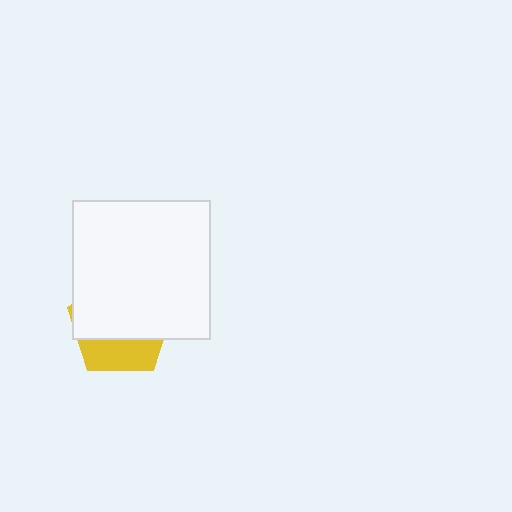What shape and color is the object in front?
The object in front is a white square.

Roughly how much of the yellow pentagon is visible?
A small part of it is visible (roughly 33%).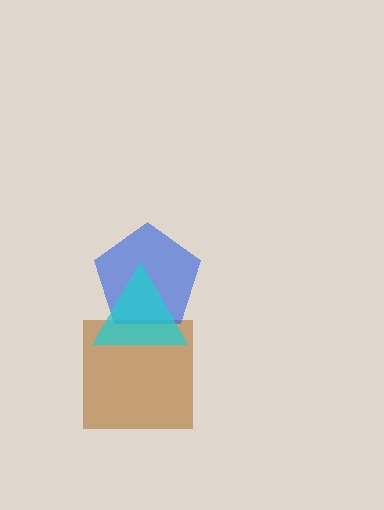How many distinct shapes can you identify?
There are 3 distinct shapes: a brown square, a blue pentagon, a cyan triangle.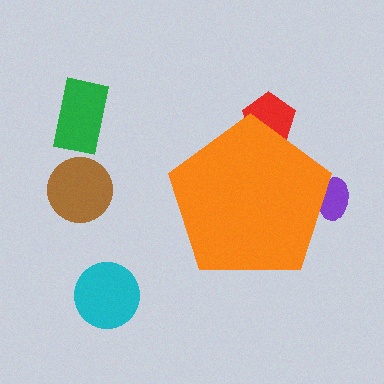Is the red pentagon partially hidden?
Yes, the red pentagon is partially hidden behind the orange pentagon.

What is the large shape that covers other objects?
An orange pentagon.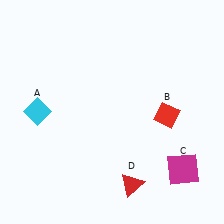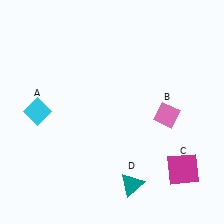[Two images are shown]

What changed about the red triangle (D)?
In Image 1, D is red. In Image 2, it changed to teal.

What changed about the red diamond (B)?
In Image 1, B is red. In Image 2, it changed to pink.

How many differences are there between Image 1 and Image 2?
There are 2 differences between the two images.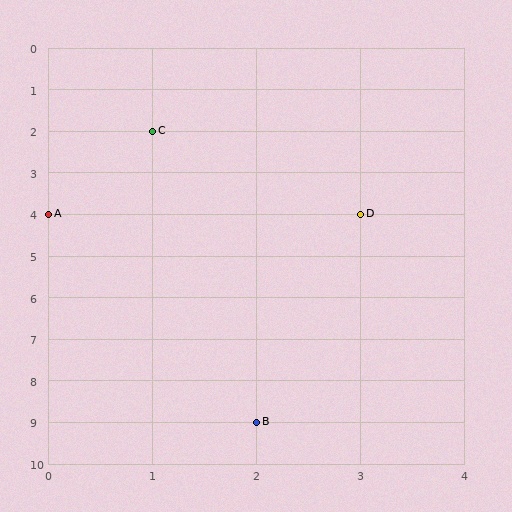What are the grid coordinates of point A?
Point A is at grid coordinates (0, 4).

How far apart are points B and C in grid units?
Points B and C are 1 column and 7 rows apart (about 7.1 grid units diagonally).